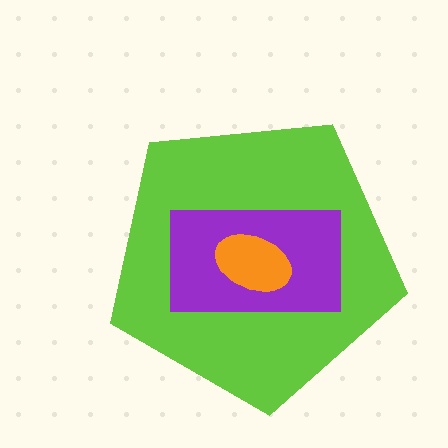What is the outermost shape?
The lime pentagon.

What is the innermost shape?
The orange ellipse.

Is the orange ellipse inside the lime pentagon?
Yes.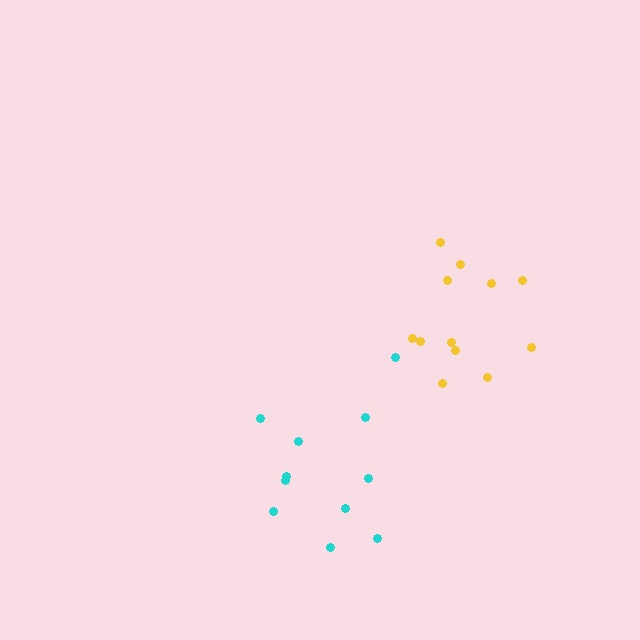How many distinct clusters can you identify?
There are 2 distinct clusters.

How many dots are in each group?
Group 1: 12 dots, Group 2: 11 dots (23 total).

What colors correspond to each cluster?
The clusters are colored: yellow, cyan.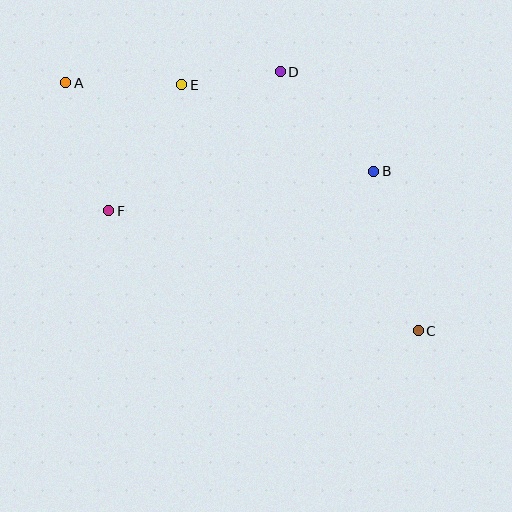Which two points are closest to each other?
Points D and E are closest to each other.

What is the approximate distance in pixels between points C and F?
The distance between C and F is approximately 332 pixels.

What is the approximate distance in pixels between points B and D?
The distance between B and D is approximately 136 pixels.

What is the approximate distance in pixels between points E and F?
The distance between E and F is approximately 146 pixels.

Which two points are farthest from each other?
Points A and C are farthest from each other.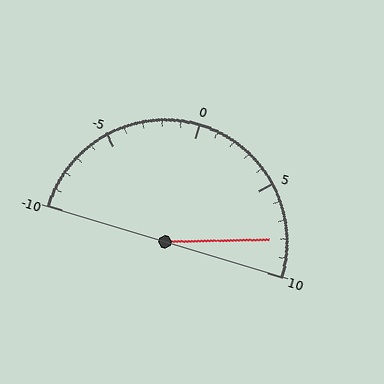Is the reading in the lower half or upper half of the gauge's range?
The reading is in the upper half of the range (-10 to 10).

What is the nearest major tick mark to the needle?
The nearest major tick mark is 10.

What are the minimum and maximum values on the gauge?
The gauge ranges from -10 to 10.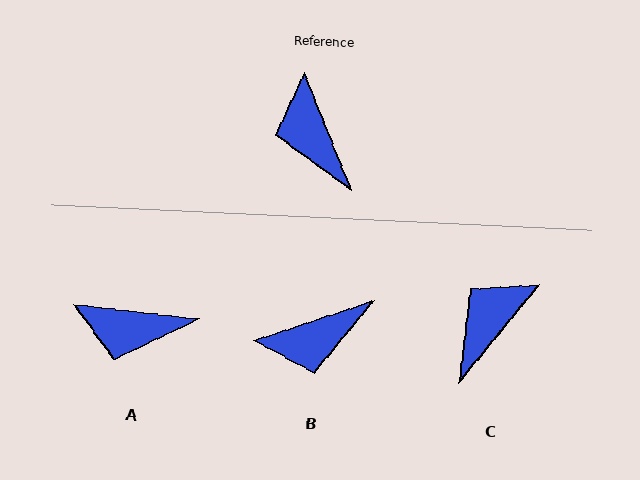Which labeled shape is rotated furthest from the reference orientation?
B, about 86 degrees away.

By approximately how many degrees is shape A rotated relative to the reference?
Approximately 61 degrees counter-clockwise.